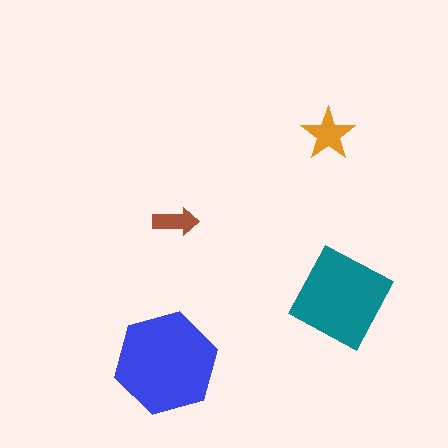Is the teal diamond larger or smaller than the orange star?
Larger.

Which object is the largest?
The blue hexagon.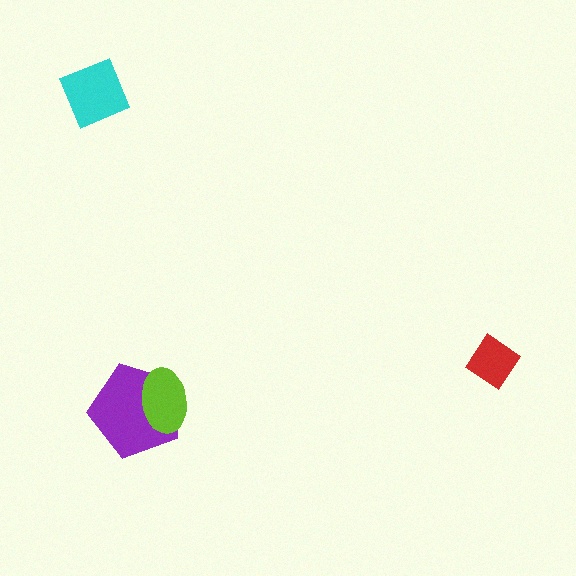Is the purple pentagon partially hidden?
Yes, it is partially covered by another shape.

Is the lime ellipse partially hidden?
No, no other shape covers it.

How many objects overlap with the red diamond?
0 objects overlap with the red diamond.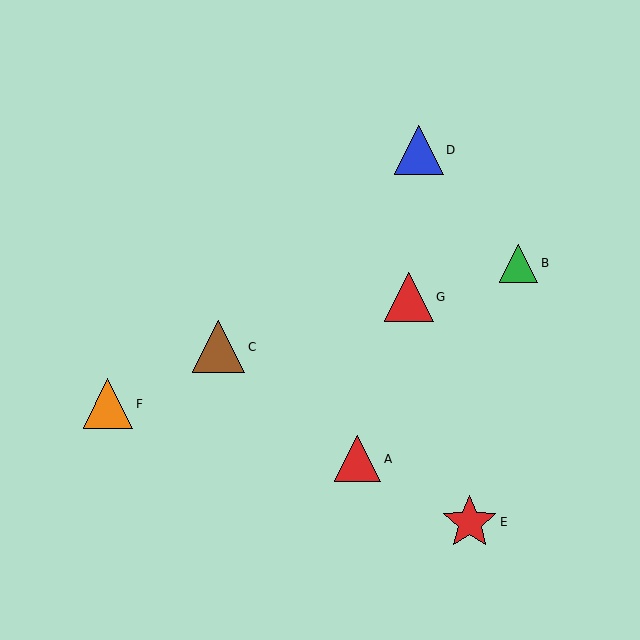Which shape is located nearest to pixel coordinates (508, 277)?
The green triangle (labeled B) at (519, 263) is nearest to that location.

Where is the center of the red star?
The center of the red star is at (470, 522).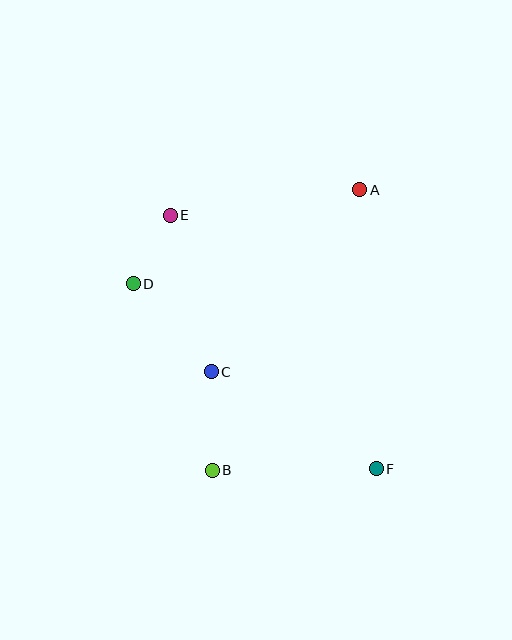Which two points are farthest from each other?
Points E and F are farthest from each other.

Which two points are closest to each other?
Points D and E are closest to each other.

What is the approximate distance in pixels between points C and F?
The distance between C and F is approximately 192 pixels.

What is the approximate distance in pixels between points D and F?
The distance between D and F is approximately 305 pixels.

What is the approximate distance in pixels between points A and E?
The distance between A and E is approximately 192 pixels.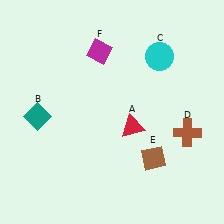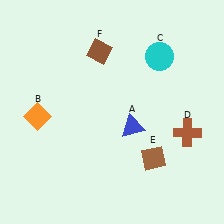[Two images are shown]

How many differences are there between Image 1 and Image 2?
There are 3 differences between the two images.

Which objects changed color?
A changed from red to blue. B changed from teal to orange. F changed from magenta to brown.